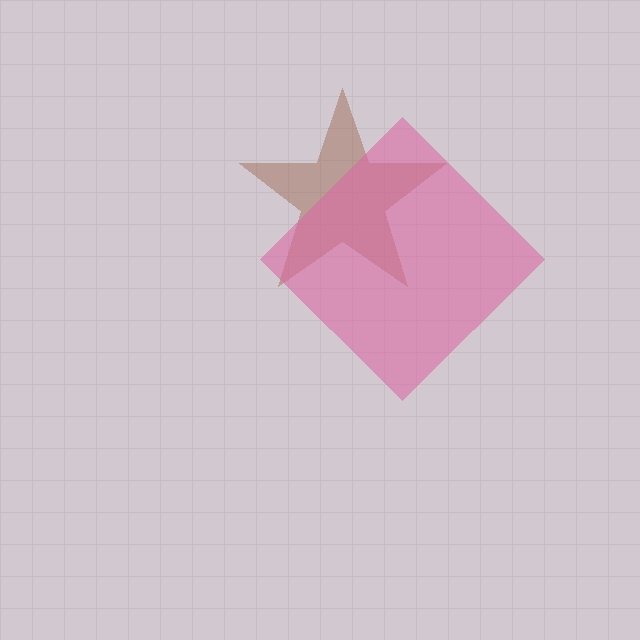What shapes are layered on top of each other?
The layered shapes are: a brown star, a pink diamond.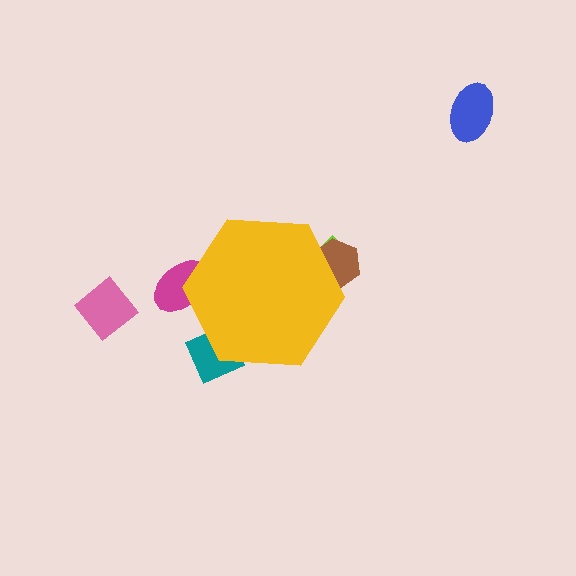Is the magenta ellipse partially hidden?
Yes, the magenta ellipse is partially hidden behind the yellow hexagon.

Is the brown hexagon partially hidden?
Yes, the brown hexagon is partially hidden behind the yellow hexagon.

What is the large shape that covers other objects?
A yellow hexagon.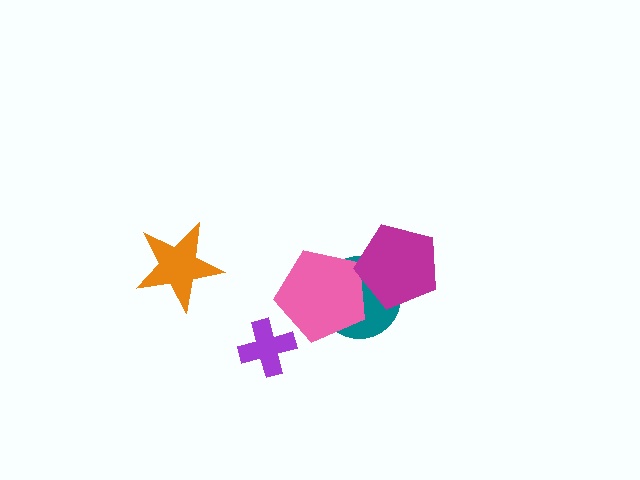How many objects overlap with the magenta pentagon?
2 objects overlap with the magenta pentagon.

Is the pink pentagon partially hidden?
Yes, it is partially covered by another shape.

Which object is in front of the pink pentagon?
The magenta pentagon is in front of the pink pentagon.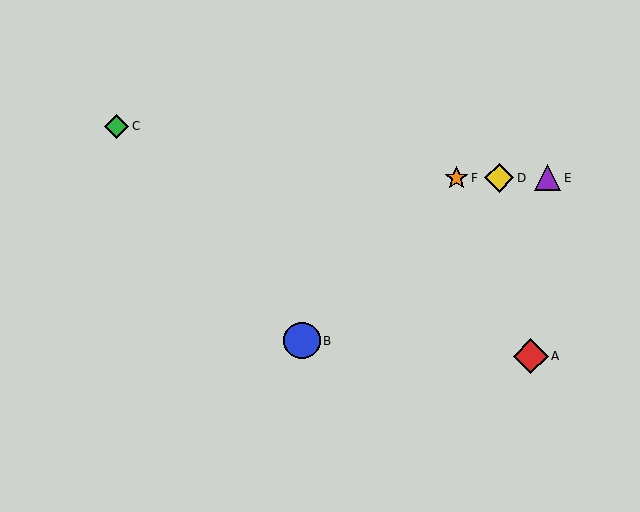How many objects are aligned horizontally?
3 objects (D, E, F) are aligned horizontally.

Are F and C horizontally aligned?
No, F is at y≈178 and C is at y≈126.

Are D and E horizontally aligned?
Yes, both are at y≈178.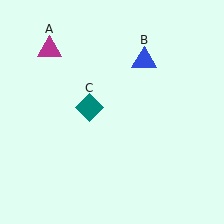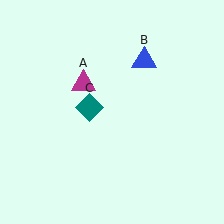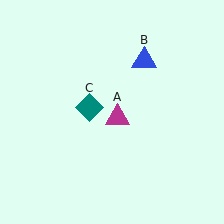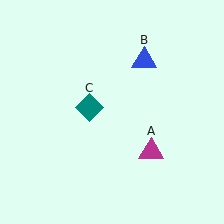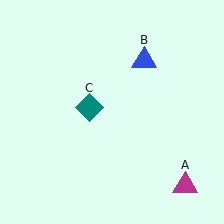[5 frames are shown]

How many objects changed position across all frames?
1 object changed position: magenta triangle (object A).